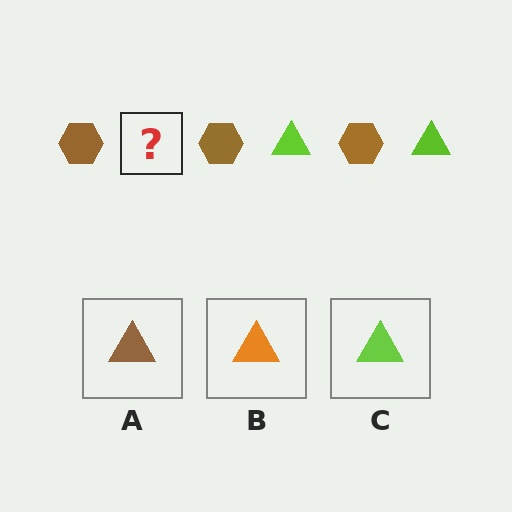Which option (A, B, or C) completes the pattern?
C.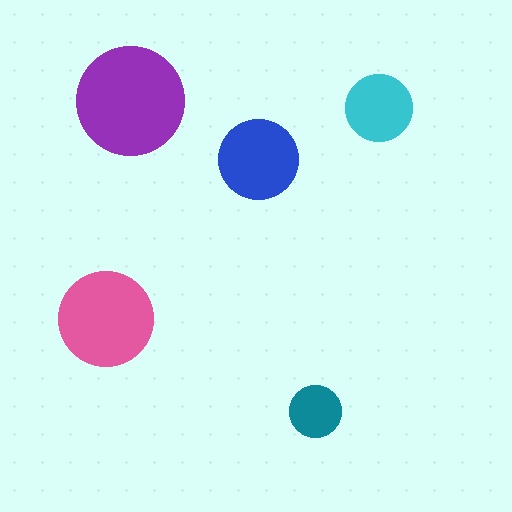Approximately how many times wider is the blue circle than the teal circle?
About 1.5 times wider.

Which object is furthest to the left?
The pink circle is leftmost.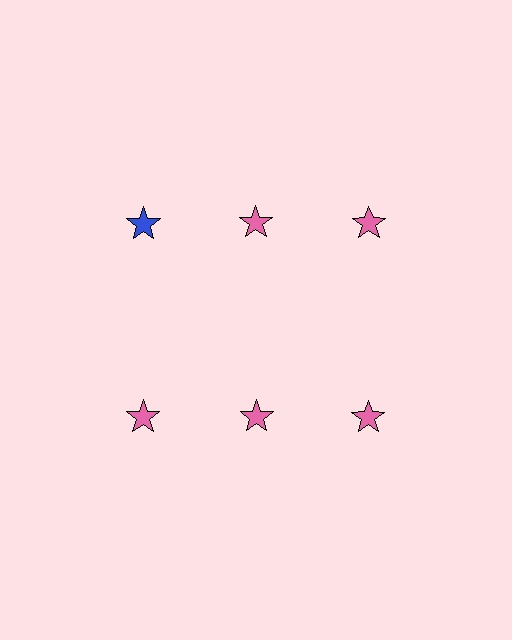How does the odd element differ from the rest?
It has a different color: blue instead of pink.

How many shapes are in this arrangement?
There are 6 shapes arranged in a grid pattern.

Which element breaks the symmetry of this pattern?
The blue star in the top row, leftmost column breaks the symmetry. All other shapes are pink stars.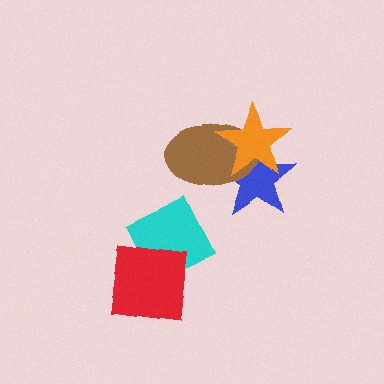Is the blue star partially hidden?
Yes, it is partially covered by another shape.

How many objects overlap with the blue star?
2 objects overlap with the blue star.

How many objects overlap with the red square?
1 object overlaps with the red square.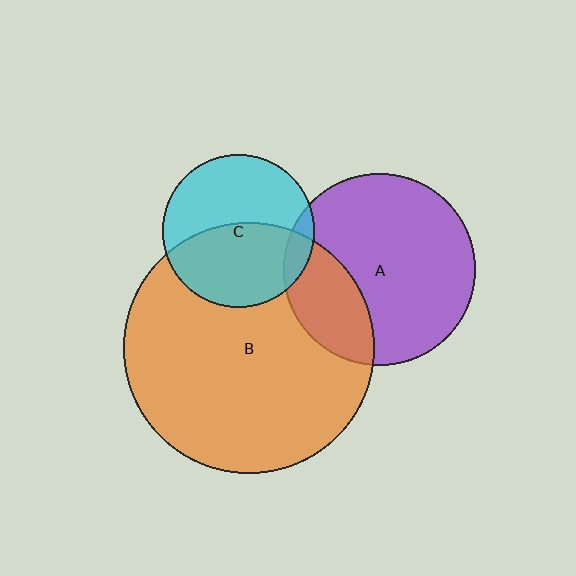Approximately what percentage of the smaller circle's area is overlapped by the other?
Approximately 50%.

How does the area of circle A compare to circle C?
Approximately 1.6 times.